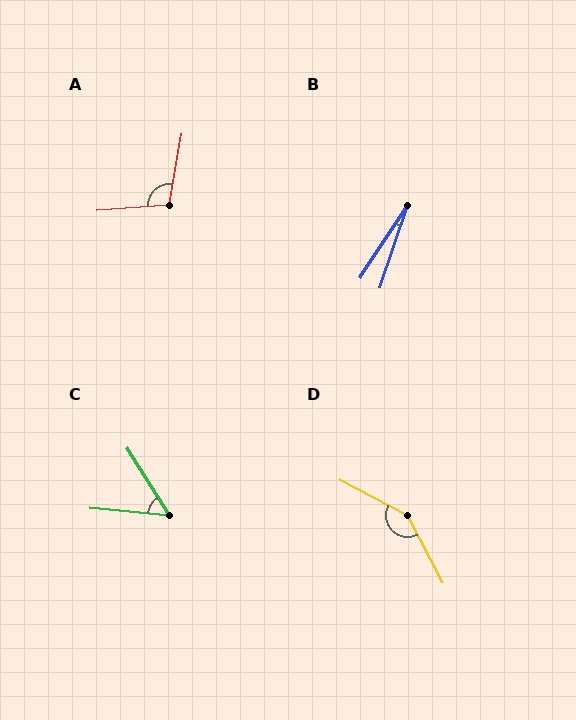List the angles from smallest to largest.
B (15°), C (52°), A (104°), D (145°).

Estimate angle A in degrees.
Approximately 104 degrees.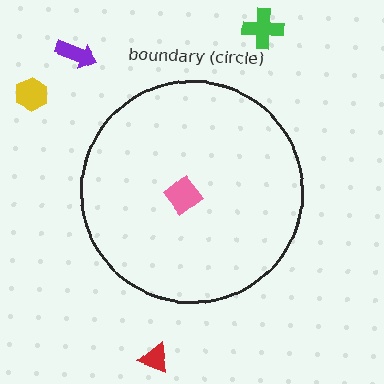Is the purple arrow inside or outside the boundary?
Outside.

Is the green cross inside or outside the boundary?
Outside.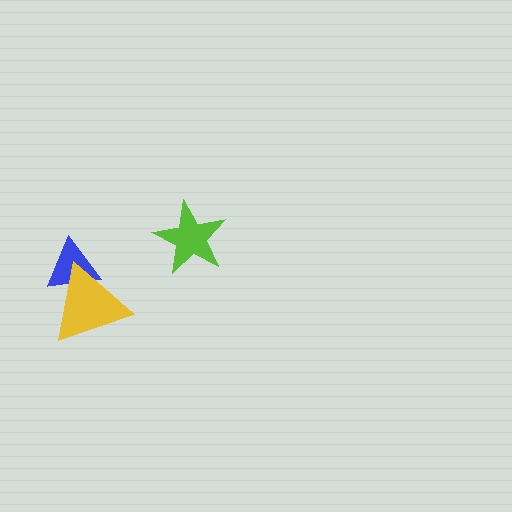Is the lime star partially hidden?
No, no other shape covers it.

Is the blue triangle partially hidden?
Yes, it is partially covered by another shape.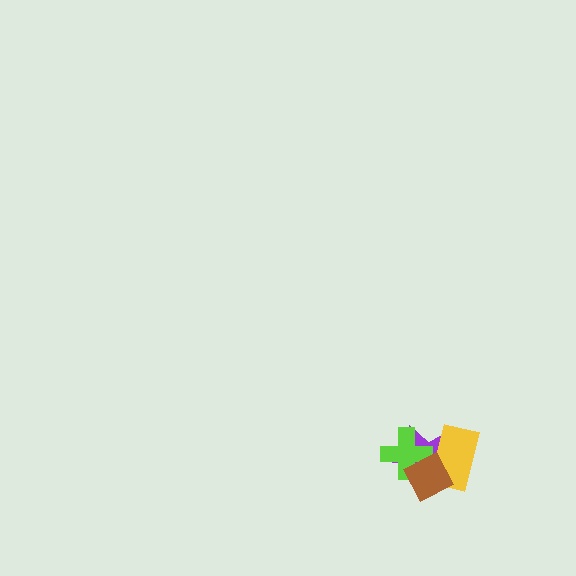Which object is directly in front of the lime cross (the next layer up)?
The yellow rectangle is directly in front of the lime cross.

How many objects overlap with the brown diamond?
3 objects overlap with the brown diamond.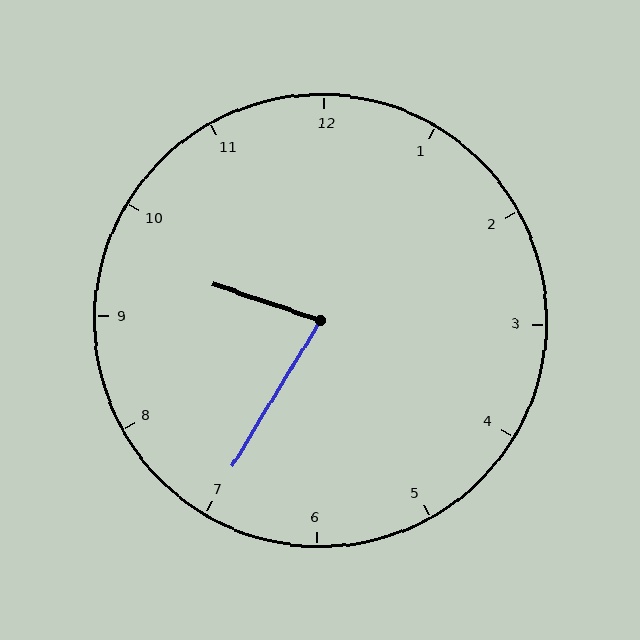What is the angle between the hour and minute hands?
Approximately 78 degrees.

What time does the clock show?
9:35.